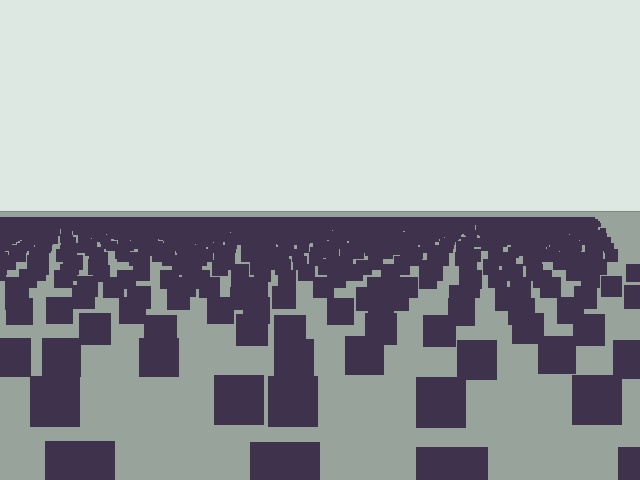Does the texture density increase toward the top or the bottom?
Density increases toward the top.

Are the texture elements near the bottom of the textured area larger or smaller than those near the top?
Larger. Near the bottom, elements are closer to the viewer and appear at a bigger on-screen size.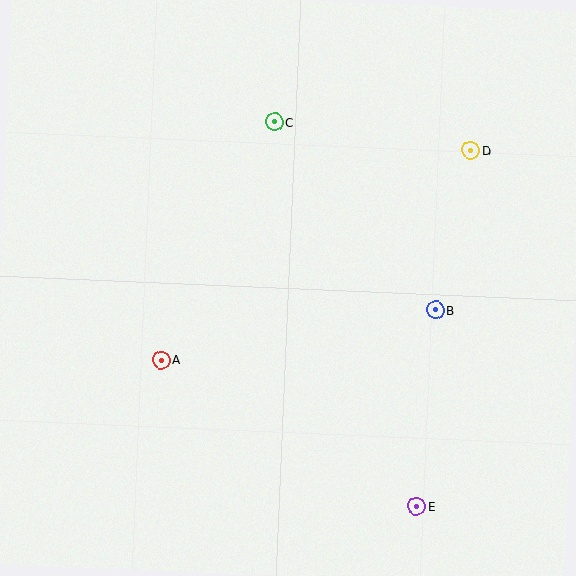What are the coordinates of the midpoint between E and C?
The midpoint between E and C is at (345, 314).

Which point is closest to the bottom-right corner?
Point E is closest to the bottom-right corner.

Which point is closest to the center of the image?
Point A at (161, 360) is closest to the center.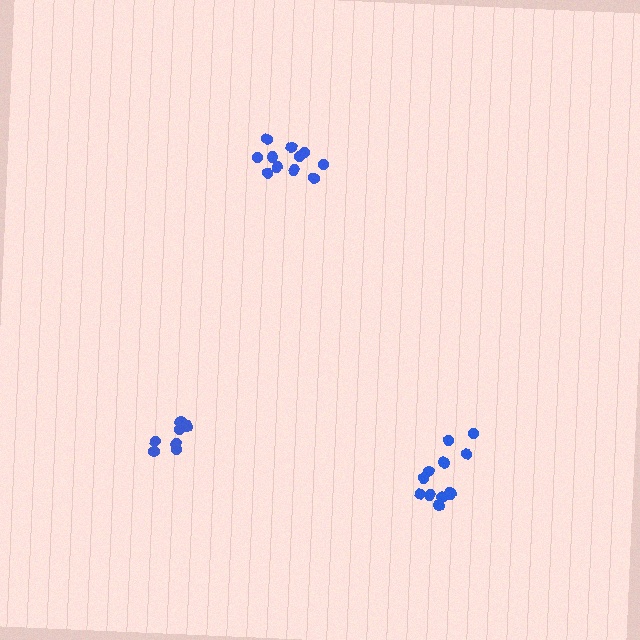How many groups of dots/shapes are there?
There are 3 groups.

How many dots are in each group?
Group 1: 7 dots, Group 2: 12 dots, Group 3: 11 dots (30 total).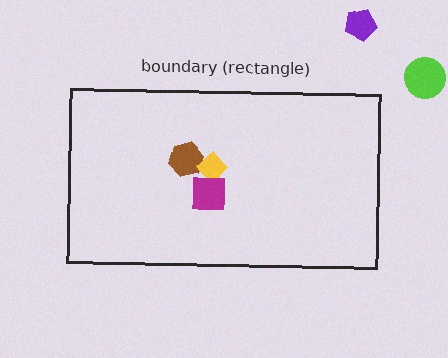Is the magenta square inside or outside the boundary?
Inside.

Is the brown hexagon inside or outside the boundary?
Inside.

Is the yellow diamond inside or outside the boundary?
Inside.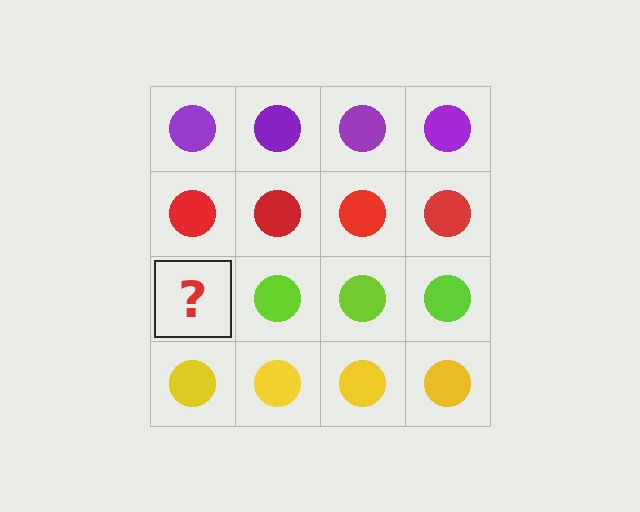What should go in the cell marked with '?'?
The missing cell should contain a lime circle.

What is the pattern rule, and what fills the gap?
The rule is that each row has a consistent color. The gap should be filled with a lime circle.